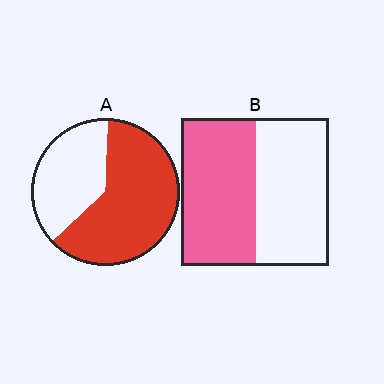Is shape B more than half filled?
Roughly half.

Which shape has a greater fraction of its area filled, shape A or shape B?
Shape A.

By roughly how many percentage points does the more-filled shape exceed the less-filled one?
By roughly 10 percentage points (A over B).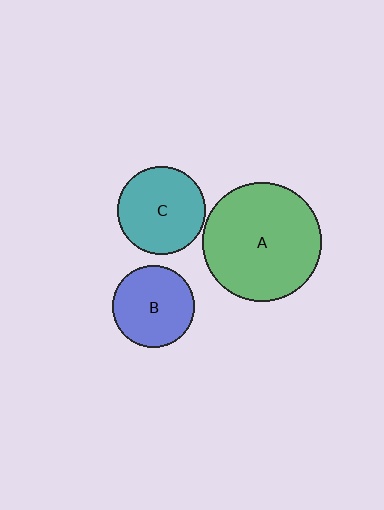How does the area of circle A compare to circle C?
Approximately 1.8 times.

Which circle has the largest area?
Circle A (green).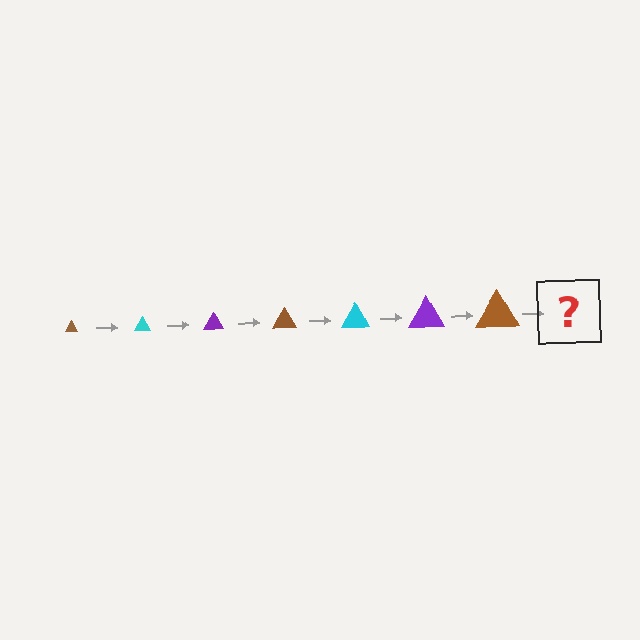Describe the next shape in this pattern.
It should be a cyan triangle, larger than the previous one.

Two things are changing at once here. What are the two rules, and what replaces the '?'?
The two rules are that the triangle grows larger each step and the color cycles through brown, cyan, and purple. The '?' should be a cyan triangle, larger than the previous one.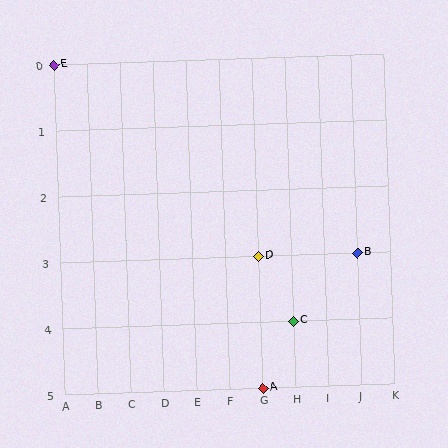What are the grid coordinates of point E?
Point E is at grid coordinates (A, 0).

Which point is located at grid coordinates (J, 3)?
Point B is at (J, 3).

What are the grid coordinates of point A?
Point A is at grid coordinates (G, 5).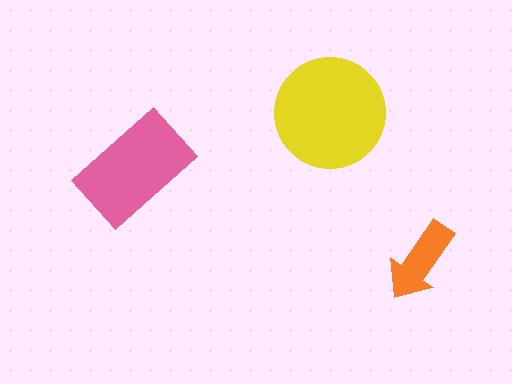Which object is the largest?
The yellow circle.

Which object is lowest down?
The orange arrow is bottommost.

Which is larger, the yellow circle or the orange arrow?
The yellow circle.